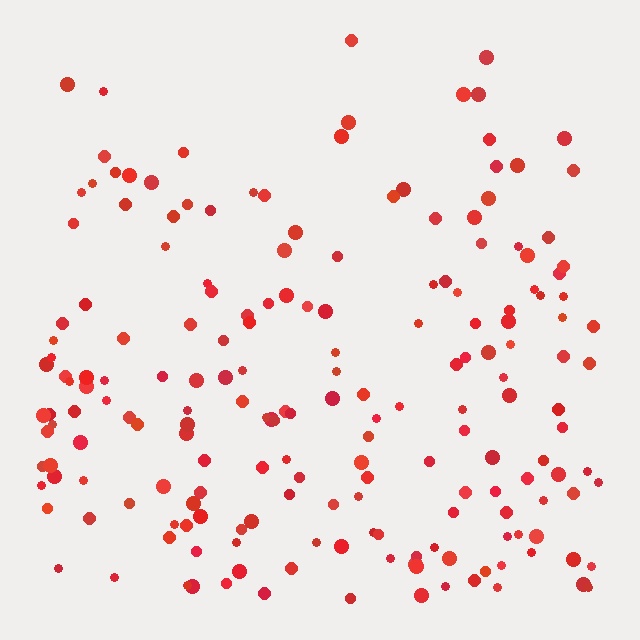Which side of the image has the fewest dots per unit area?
The top.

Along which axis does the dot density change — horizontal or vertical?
Vertical.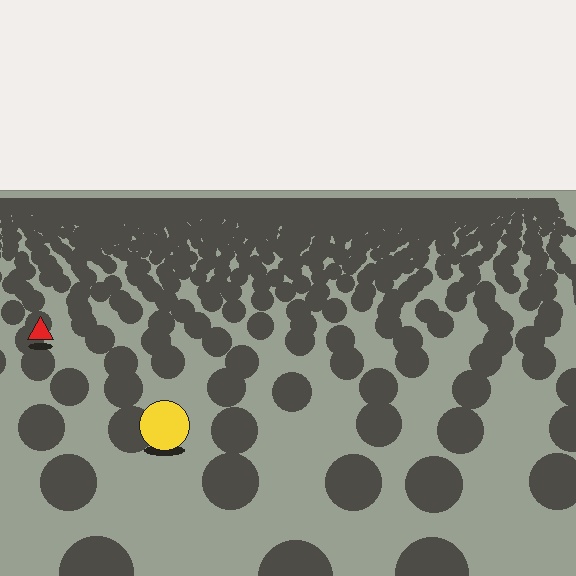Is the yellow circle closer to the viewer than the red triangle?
Yes. The yellow circle is closer — you can tell from the texture gradient: the ground texture is coarser near it.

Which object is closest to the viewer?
The yellow circle is closest. The texture marks near it are larger and more spread out.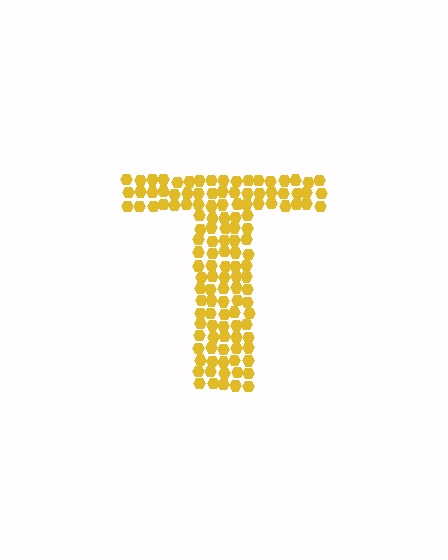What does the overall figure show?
The overall figure shows the letter T.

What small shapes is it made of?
It is made of small hexagons.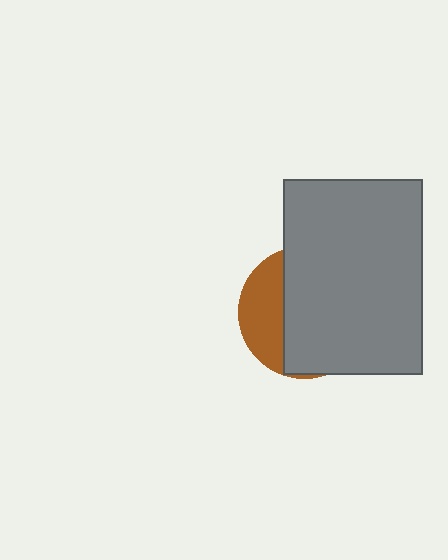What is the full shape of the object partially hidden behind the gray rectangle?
The partially hidden object is a brown circle.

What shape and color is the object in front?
The object in front is a gray rectangle.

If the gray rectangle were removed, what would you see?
You would see the complete brown circle.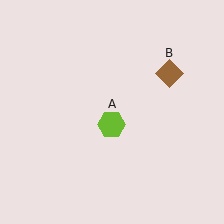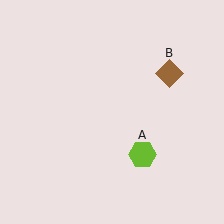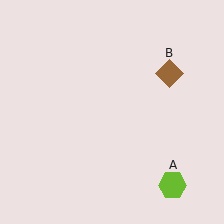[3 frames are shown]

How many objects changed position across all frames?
1 object changed position: lime hexagon (object A).